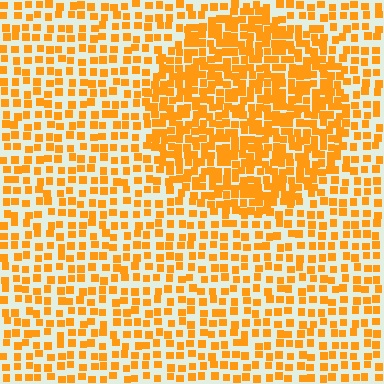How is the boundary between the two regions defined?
The boundary is defined by a change in element density (approximately 1.9x ratio). All elements are the same color, size, and shape.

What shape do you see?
I see a circle.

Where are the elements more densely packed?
The elements are more densely packed inside the circle boundary.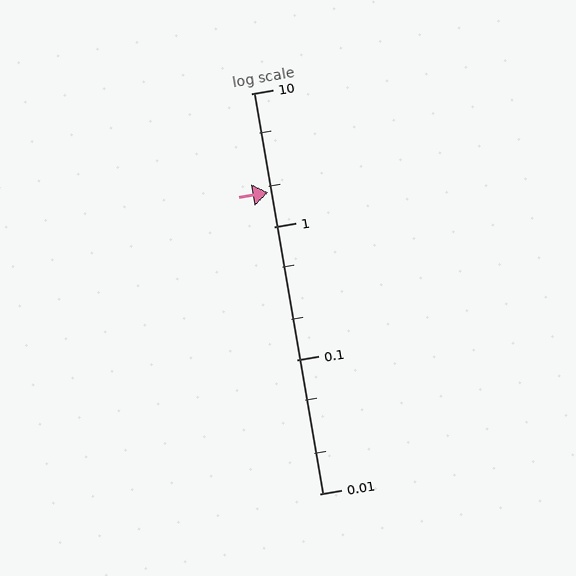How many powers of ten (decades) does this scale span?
The scale spans 3 decades, from 0.01 to 10.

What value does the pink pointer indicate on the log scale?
The pointer indicates approximately 1.8.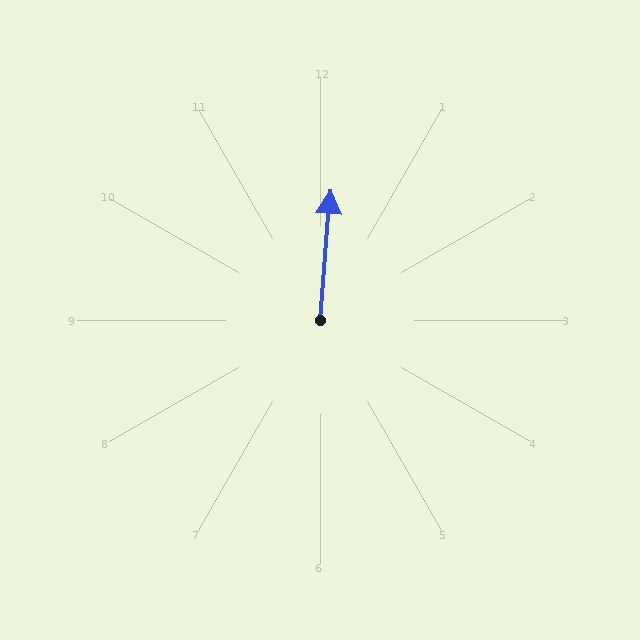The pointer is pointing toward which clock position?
Roughly 12 o'clock.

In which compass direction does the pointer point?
North.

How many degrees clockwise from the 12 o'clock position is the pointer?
Approximately 4 degrees.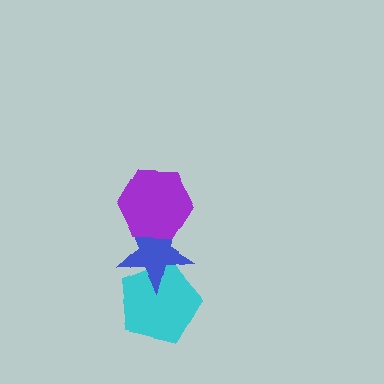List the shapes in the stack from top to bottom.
From top to bottom: the purple hexagon, the blue star, the cyan pentagon.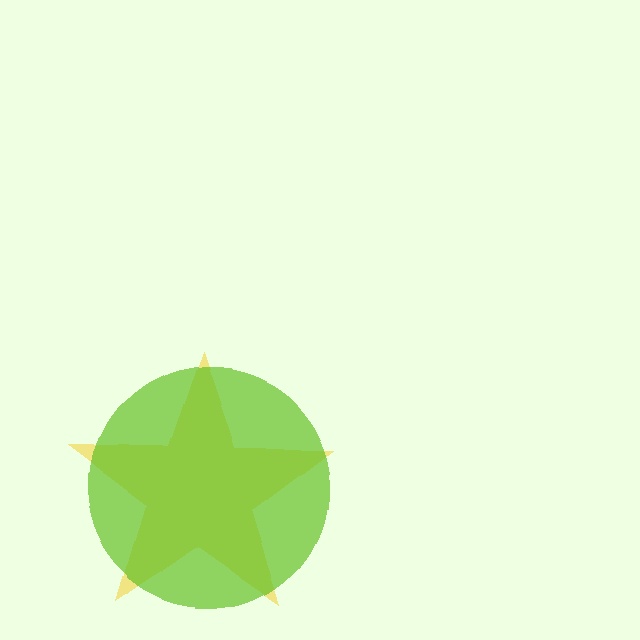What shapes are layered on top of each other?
The layered shapes are: a yellow star, a lime circle.